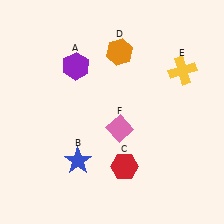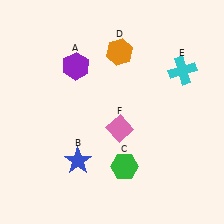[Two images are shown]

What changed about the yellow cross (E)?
In Image 1, E is yellow. In Image 2, it changed to cyan.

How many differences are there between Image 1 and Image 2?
There are 2 differences between the two images.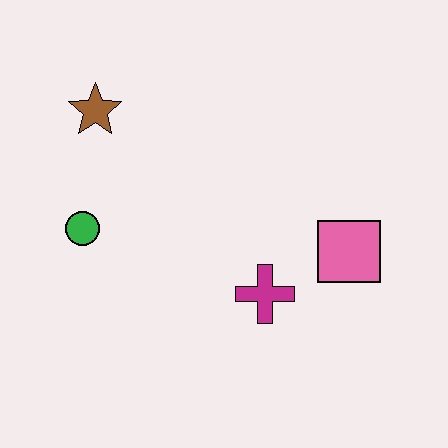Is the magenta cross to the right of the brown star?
Yes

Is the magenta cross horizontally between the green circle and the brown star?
No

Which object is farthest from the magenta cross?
The brown star is farthest from the magenta cross.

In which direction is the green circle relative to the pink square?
The green circle is to the left of the pink square.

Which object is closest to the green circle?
The brown star is closest to the green circle.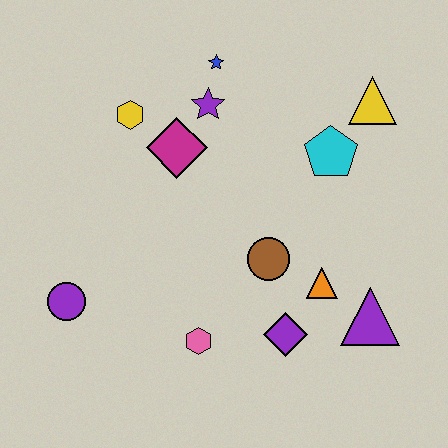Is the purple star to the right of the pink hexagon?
Yes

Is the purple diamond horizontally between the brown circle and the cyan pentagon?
Yes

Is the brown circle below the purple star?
Yes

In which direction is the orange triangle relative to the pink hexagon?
The orange triangle is to the right of the pink hexagon.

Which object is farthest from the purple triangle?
The yellow hexagon is farthest from the purple triangle.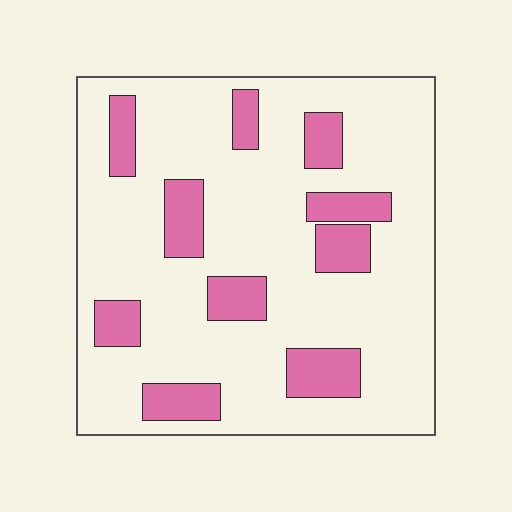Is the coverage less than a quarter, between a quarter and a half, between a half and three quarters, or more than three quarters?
Less than a quarter.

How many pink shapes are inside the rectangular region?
10.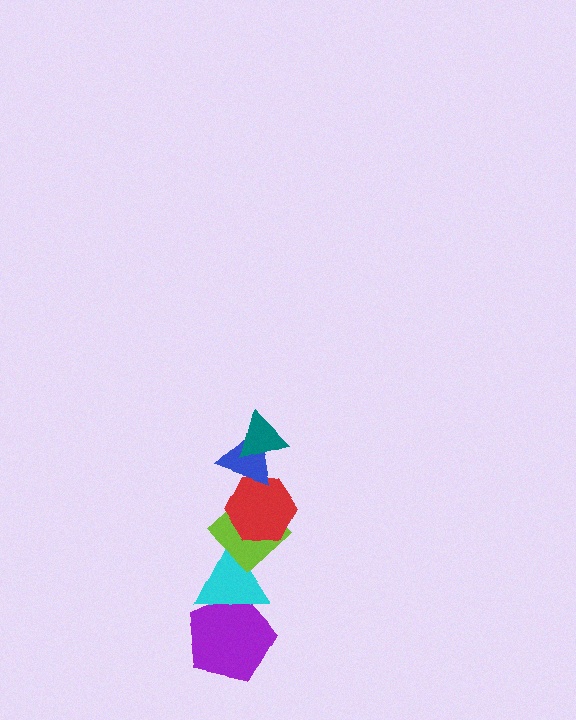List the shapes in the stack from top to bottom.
From top to bottom: the teal triangle, the blue triangle, the red hexagon, the lime diamond, the cyan triangle, the purple pentagon.